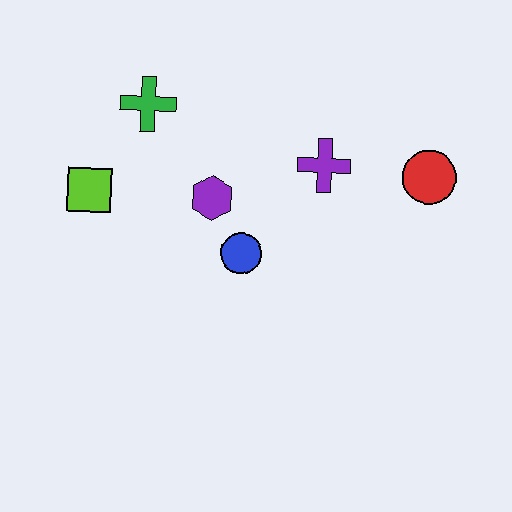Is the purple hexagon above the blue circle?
Yes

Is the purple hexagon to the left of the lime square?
No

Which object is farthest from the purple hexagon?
The red circle is farthest from the purple hexagon.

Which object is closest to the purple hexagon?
The blue circle is closest to the purple hexagon.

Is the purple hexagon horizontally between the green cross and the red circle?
Yes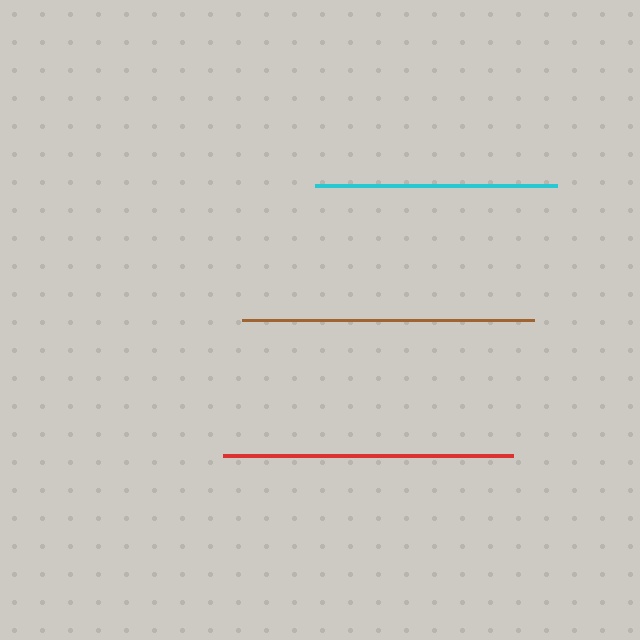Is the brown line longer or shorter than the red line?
The brown line is longer than the red line.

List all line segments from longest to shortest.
From longest to shortest: brown, red, cyan.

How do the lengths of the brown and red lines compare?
The brown and red lines are approximately the same length.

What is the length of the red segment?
The red segment is approximately 290 pixels long.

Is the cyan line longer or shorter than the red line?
The red line is longer than the cyan line.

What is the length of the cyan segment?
The cyan segment is approximately 241 pixels long.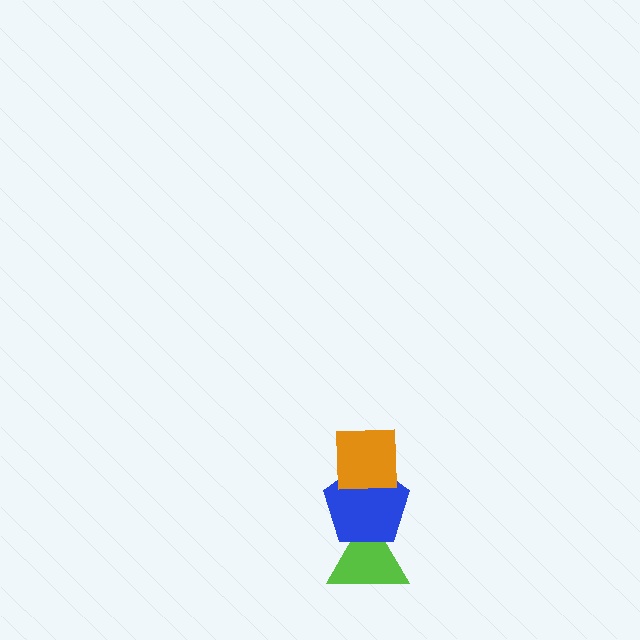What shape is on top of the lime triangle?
The blue pentagon is on top of the lime triangle.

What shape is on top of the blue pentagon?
The orange square is on top of the blue pentagon.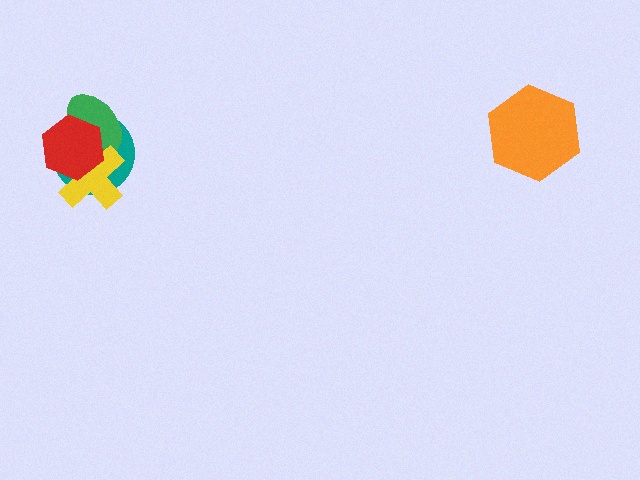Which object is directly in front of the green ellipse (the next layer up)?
The yellow cross is directly in front of the green ellipse.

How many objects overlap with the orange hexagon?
0 objects overlap with the orange hexagon.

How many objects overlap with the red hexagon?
3 objects overlap with the red hexagon.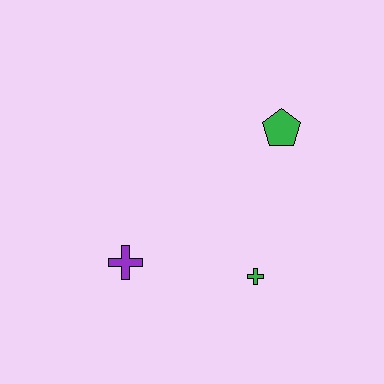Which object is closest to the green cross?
The purple cross is closest to the green cross.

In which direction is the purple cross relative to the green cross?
The purple cross is to the left of the green cross.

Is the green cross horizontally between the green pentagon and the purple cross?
Yes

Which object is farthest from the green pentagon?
The purple cross is farthest from the green pentagon.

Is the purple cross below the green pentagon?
Yes